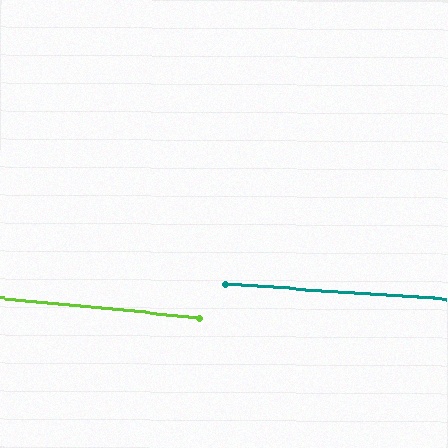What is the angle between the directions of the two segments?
Approximately 2 degrees.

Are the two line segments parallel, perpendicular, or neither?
Parallel — their directions differ by only 1.9°.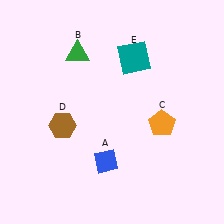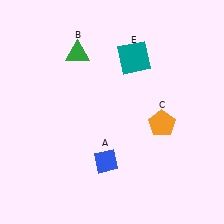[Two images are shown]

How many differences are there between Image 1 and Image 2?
There is 1 difference between the two images.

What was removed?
The brown hexagon (D) was removed in Image 2.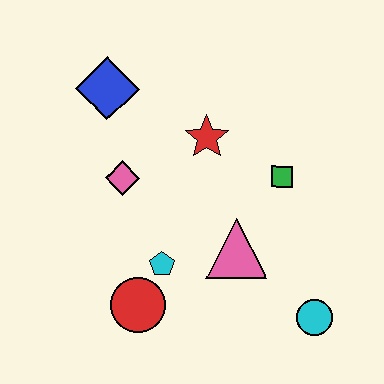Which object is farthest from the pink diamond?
The cyan circle is farthest from the pink diamond.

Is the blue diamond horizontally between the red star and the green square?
No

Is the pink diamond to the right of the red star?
No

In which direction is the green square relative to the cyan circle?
The green square is above the cyan circle.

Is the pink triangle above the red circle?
Yes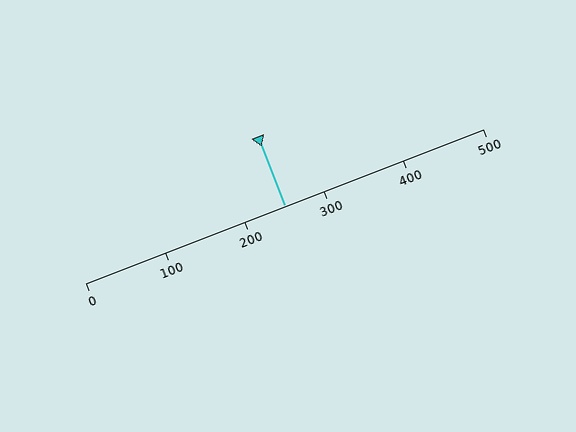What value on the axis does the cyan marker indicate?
The marker indicates approximately 250.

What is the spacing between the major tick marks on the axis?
The major ticks are spaced 100 apart.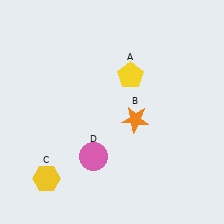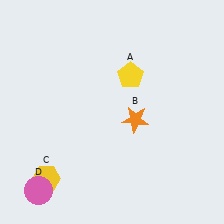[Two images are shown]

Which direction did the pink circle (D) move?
The pink circle (D) moved left.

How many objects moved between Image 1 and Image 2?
1 object moved between the two images.